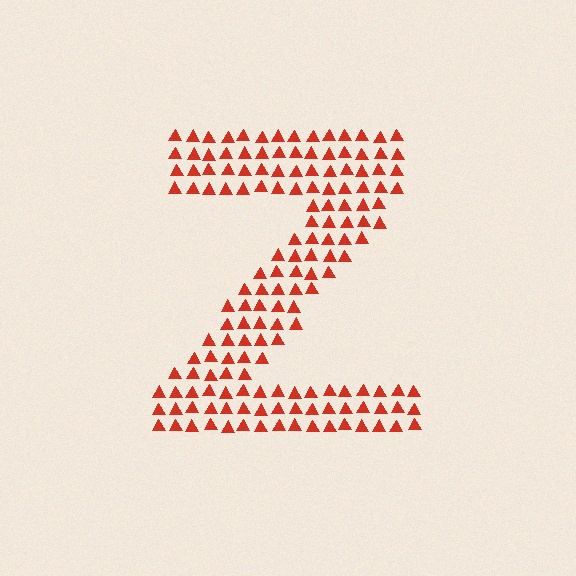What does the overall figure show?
The overall figure shows the letter Z.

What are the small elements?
The small elements are triangles.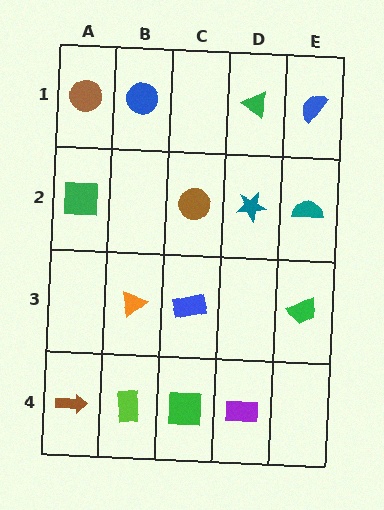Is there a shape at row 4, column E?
No, that cell is empty.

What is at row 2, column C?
A brown circle.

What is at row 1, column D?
A green triangle.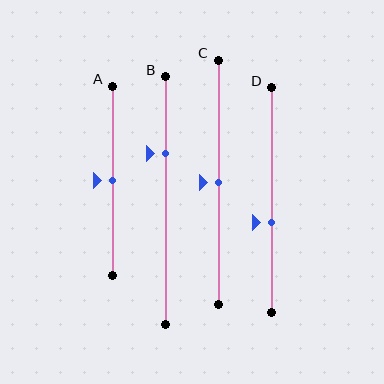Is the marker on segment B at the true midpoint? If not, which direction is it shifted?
No, the marker on segment B is shifted upward by about 19% of the segment length.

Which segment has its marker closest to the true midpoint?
Segment A has its marker closest to the true midpoint.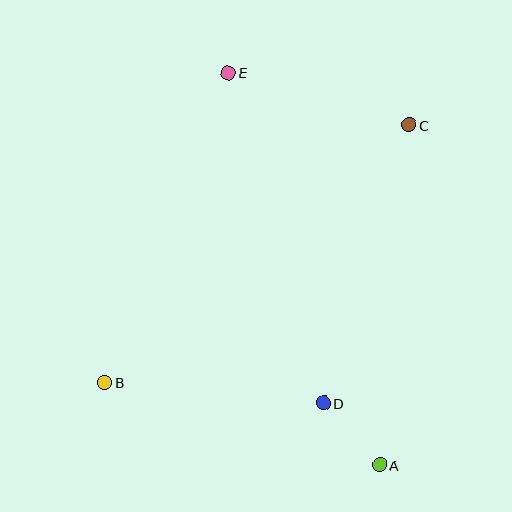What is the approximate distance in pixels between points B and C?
The distance between B and C is approximately 399 pixels.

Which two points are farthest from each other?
Points A and E are farthest from each other.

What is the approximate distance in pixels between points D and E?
The distance between D and E is approximately 344 pixels.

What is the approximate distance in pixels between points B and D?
The distance between B and D is approximately 220 pixels.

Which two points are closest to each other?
Points A and D are closest to each other.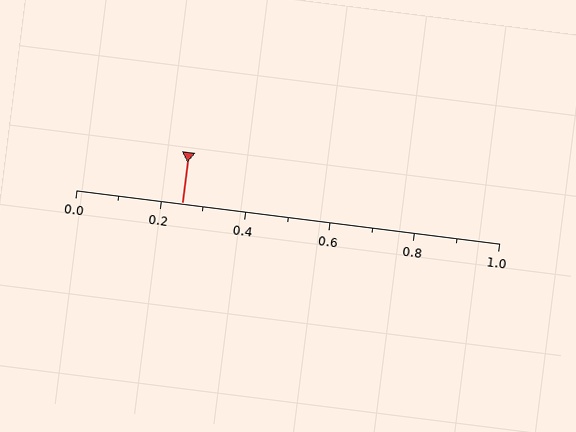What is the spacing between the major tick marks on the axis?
The major ticks are spaced 0.2 apart.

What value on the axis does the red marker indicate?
The marker indicates approximately 0.25.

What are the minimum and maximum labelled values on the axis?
The axis runs from 0.0 to 1.0.